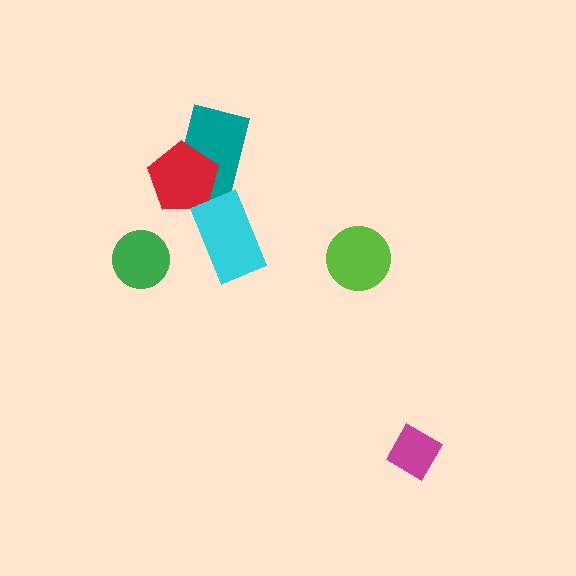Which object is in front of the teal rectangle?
The red pentagon is in front of the teal rectangle.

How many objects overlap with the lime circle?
0 objects overlap with the lime circle.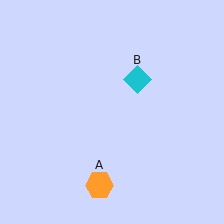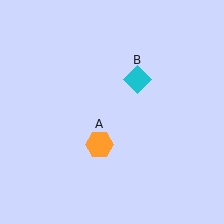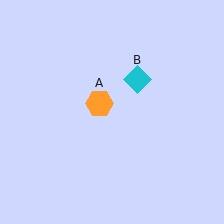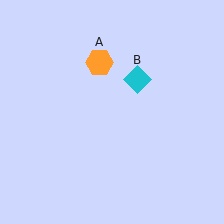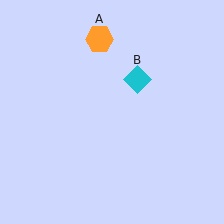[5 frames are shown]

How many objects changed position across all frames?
1 object changed position: orange hexagon (object A).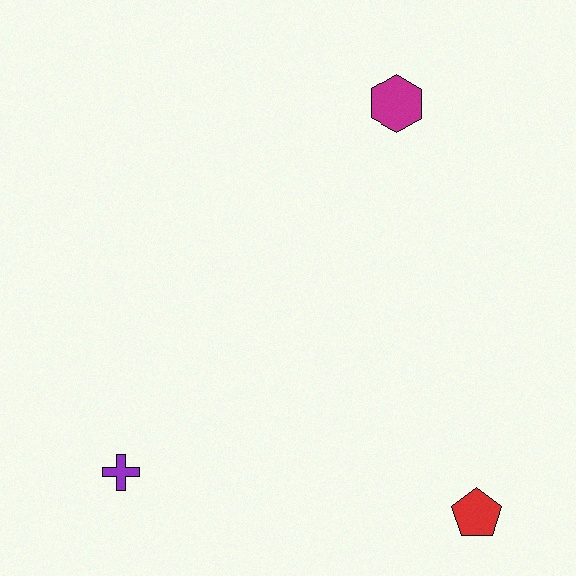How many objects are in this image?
There are 3 objects.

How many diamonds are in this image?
There are no diamonds.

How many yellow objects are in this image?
There are no yellow objects.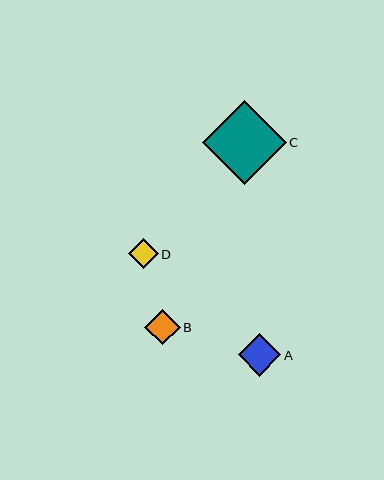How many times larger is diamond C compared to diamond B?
Diamond C is approximately 2.4 times the size of diamond B.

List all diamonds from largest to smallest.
From largest to smallest: C, A, B, D.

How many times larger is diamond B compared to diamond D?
Diamond B is approximately 1.2 times the size of diamond D.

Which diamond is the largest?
Diamond C is the largest with a size of approximately 84 pixels.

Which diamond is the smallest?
Diamond D is the smallest with a size of approximately 30 pixels.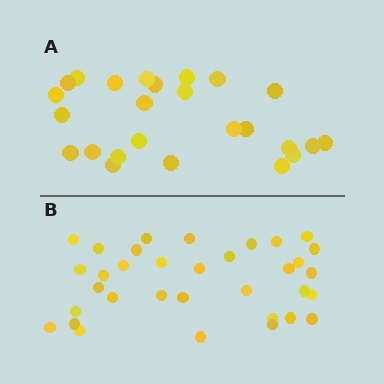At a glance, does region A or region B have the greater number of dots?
Region B (the bottom region) has more dots.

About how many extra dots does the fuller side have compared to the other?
Region B has roughly 8 or so more dots than region A.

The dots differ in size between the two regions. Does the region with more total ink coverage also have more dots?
No. Region A has more total ink coverage because its dots are larger, but region B actually contains more individual dots. Total area can be misleading — the number of items is what matters here.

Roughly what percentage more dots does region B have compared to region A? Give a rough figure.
About 35% more.